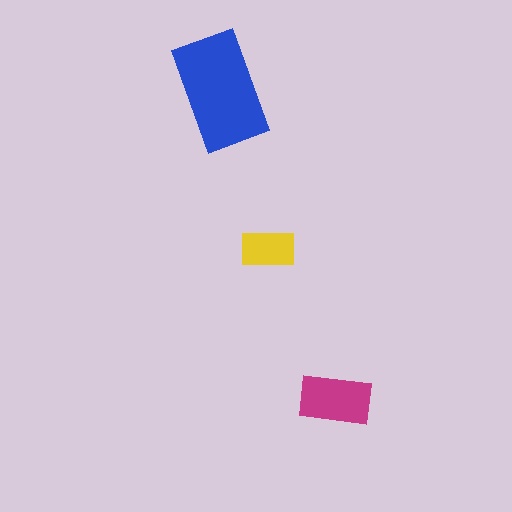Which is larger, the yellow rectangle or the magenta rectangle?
The magenta one.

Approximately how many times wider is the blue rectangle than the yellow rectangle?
About 2 times wider.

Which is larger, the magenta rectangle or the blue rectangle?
The blue one.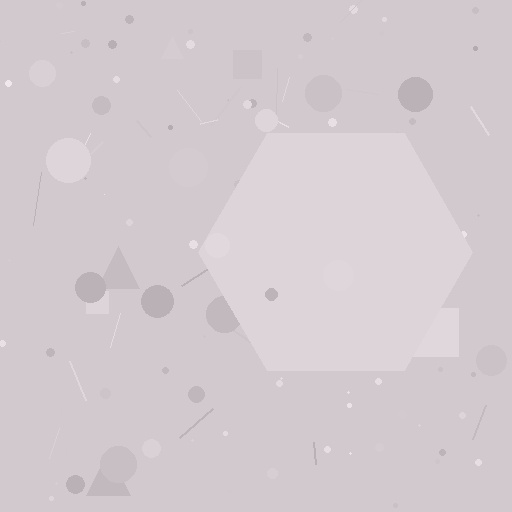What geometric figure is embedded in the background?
A hexagon is embedded in the background.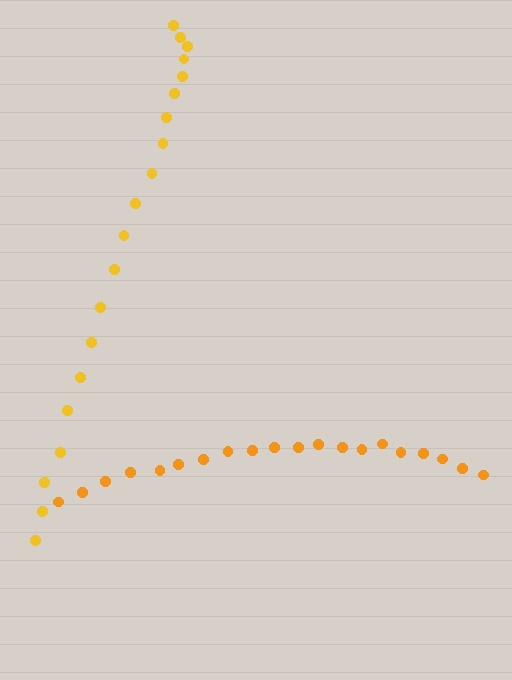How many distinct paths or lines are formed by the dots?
There are 2 distinct paths.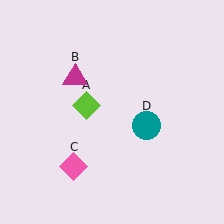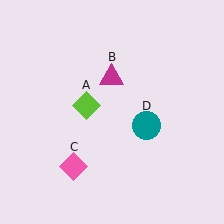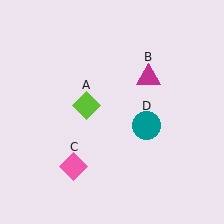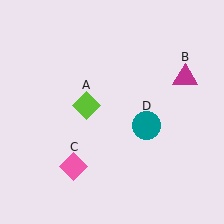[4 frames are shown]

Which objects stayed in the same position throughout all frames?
Lime diamond (object A) and pink diamond (object C) and teal circle (object D) remained stationary.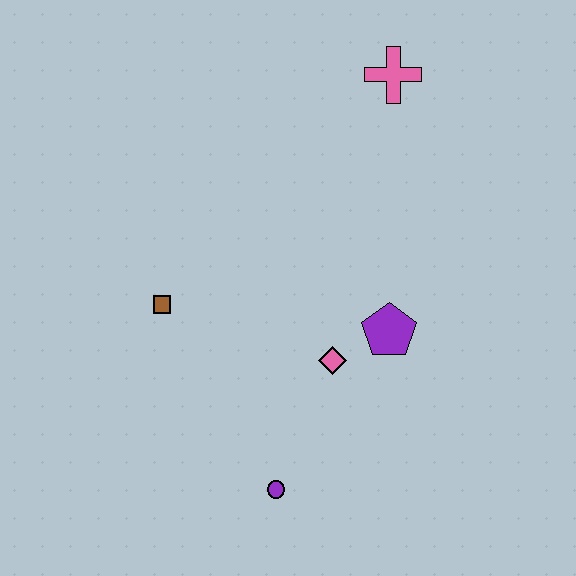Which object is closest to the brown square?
The pink diamond is closest to the brown square.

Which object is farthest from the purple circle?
The pink cross is farthest from the purple circle.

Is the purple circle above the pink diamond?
No